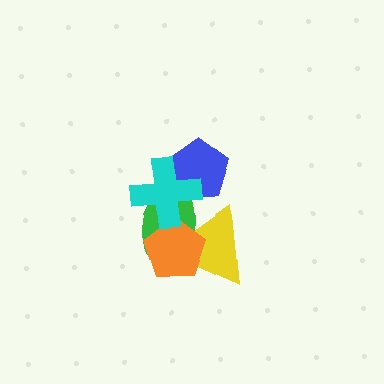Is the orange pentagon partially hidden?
Yes, it is partially covered by another shape.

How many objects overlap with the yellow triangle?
3 objects overlap with the yellow triangle.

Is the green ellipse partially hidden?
Yes, it is partially covered by another shape.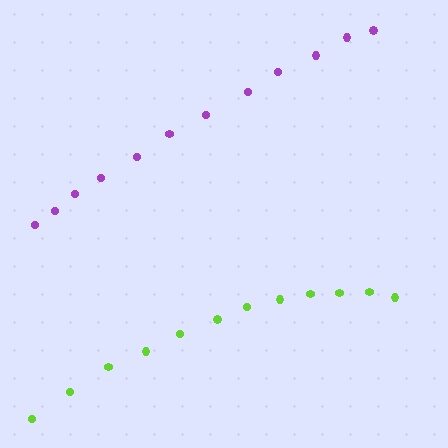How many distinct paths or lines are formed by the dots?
There are 2 distinct paths.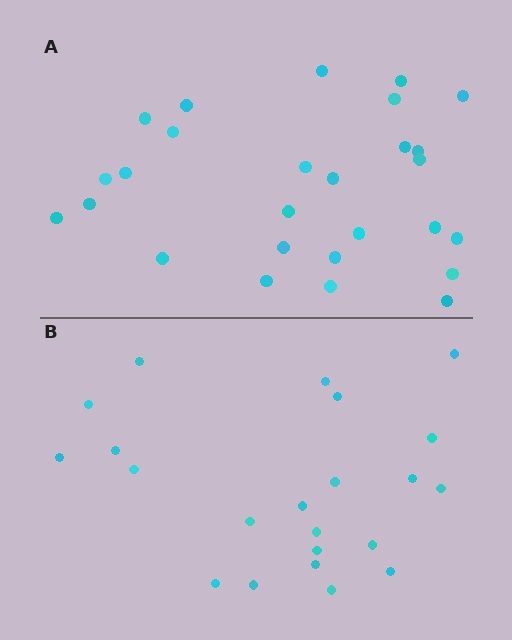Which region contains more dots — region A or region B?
Region A (the top region) has more dots.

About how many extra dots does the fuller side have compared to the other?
Region A has about 5 more dots than region B.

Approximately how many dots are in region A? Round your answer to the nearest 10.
About 30 dots. (The exact count is 27, which rounds to 30.)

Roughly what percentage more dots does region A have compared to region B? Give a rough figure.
About 25% more.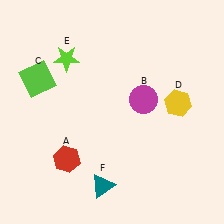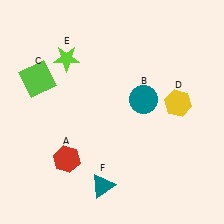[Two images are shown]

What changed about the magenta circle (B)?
In Image 1, B is magenta. In Image 2, it changed to teal.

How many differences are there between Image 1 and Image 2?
There is 1 difference between the two images.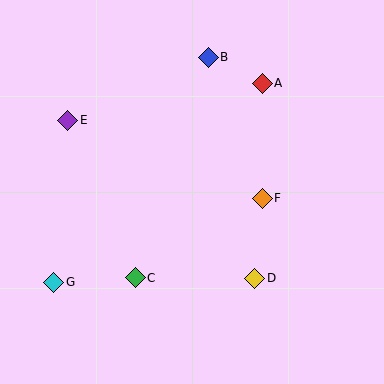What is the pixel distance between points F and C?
The distance between F and C is 150 pixels.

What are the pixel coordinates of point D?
Point D is at (255, 278).